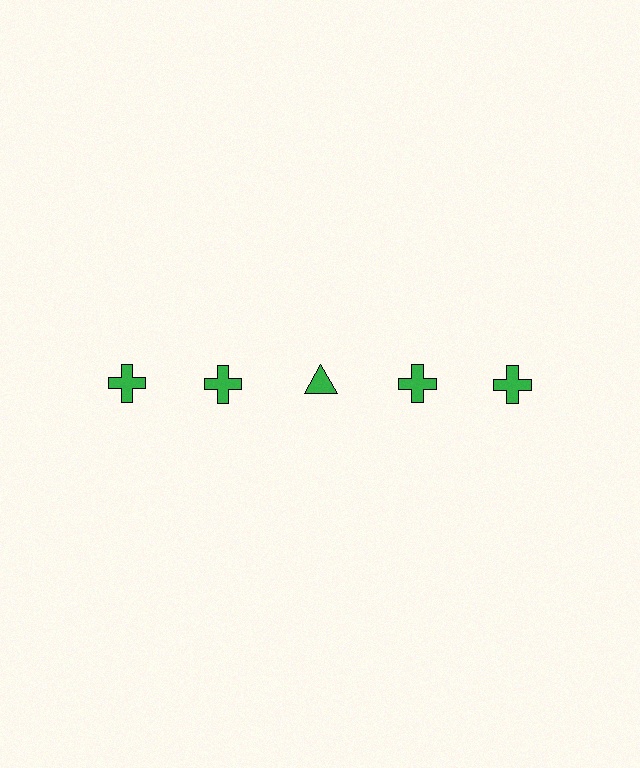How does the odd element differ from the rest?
It has a different shape: triangle instead of cross.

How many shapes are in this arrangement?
There are 5 shapes arranged in a grid pattern.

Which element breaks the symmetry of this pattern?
The green triangle in the top row, center column breaks the symmetry. All other shapes are green crosses.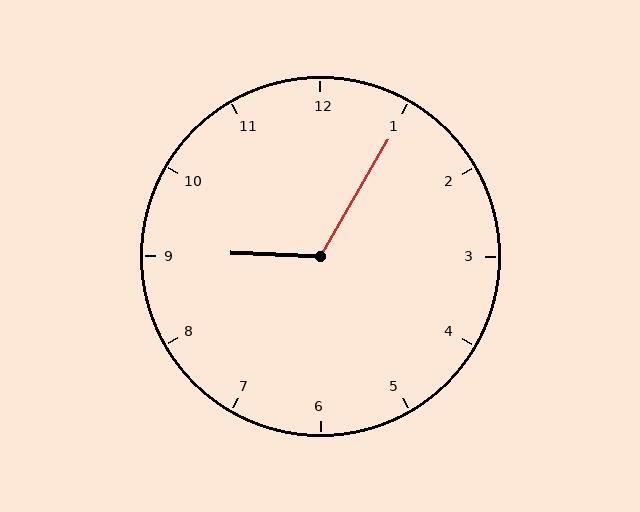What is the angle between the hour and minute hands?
Approximately 118 degrees.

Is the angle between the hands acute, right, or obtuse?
It is obtuse.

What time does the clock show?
9:05.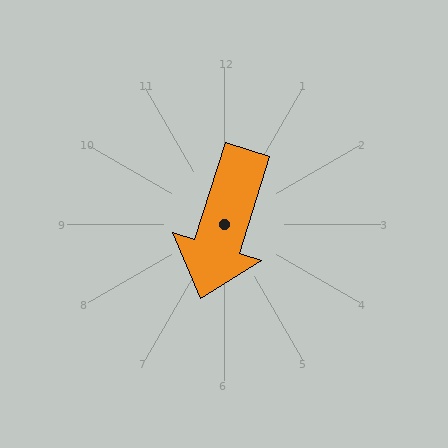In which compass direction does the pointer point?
South.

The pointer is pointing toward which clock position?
Roughly 7 o'clock.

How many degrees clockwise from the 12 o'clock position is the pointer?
Approximately 197 degrees.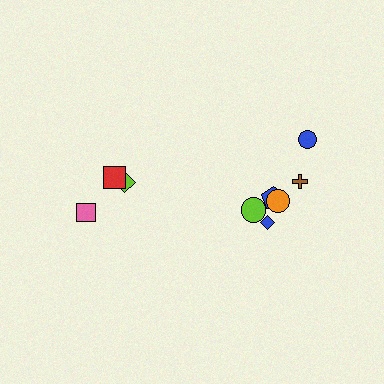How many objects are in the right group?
There are 6 objects.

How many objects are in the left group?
There are 3 objects.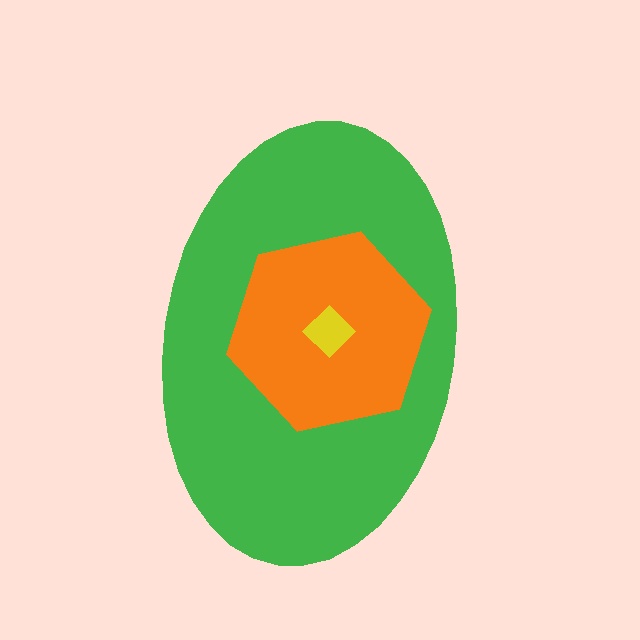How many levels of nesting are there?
3.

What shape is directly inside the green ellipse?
The orange hexagon.